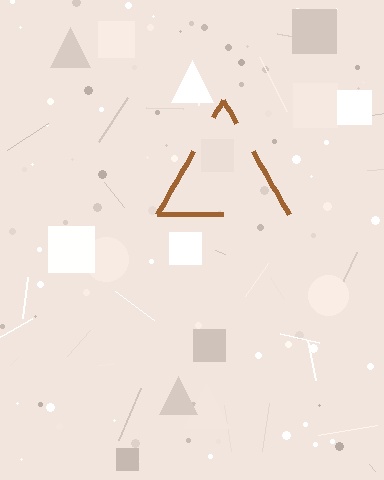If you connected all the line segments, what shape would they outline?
They would outline a triangle.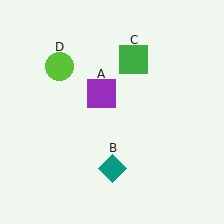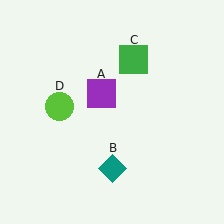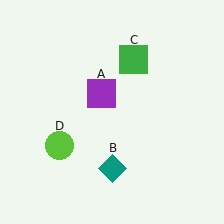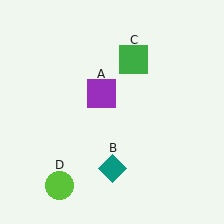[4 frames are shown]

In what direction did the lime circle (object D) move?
The lime circle (object D) moved down.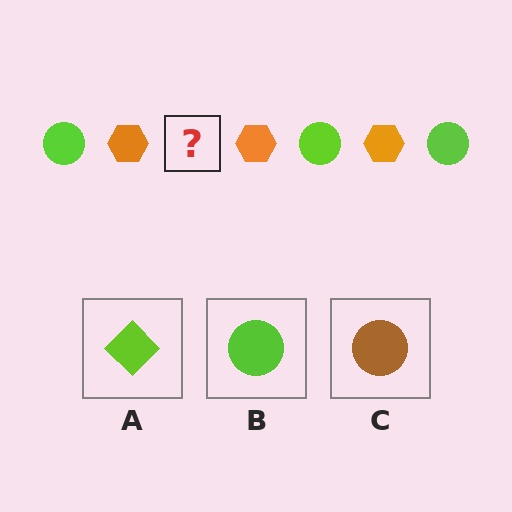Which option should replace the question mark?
Option B.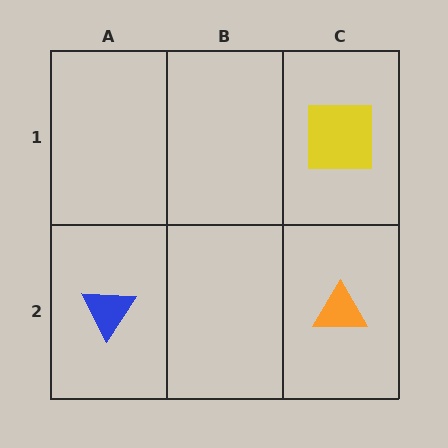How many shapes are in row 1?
1 shape.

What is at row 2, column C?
An orange triangle.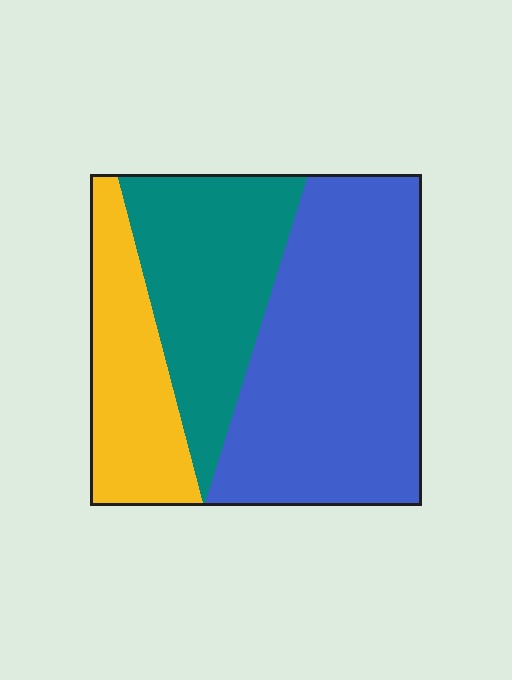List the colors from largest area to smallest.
From largest to smallest: blue, teal, yellow.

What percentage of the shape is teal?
Teal takes up about one quarter (1/4) of the shape.